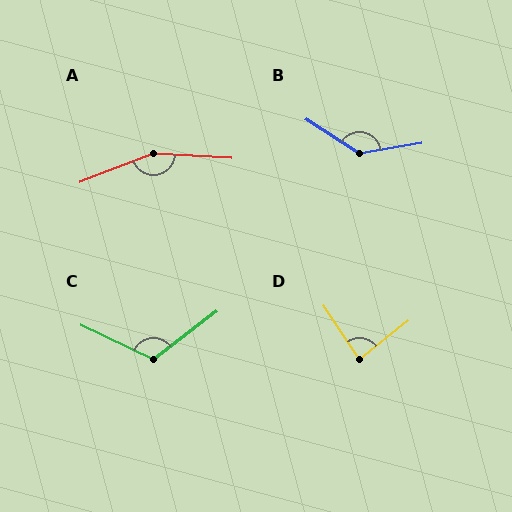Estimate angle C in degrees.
Approximately 117 degrees.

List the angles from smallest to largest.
D (85°), C (117°), B (137°), A (155°).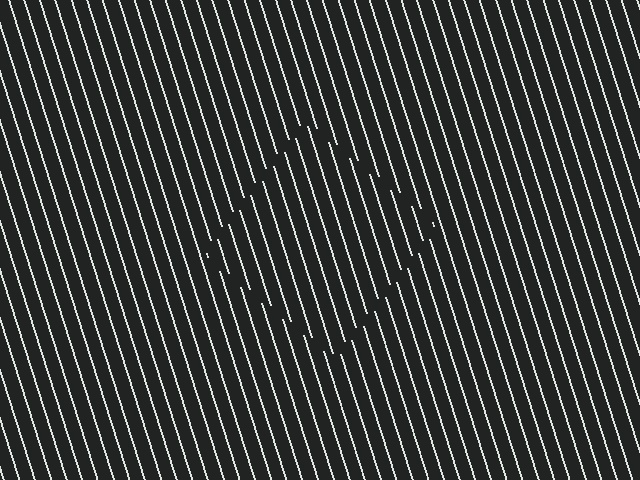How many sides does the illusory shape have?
4 sides — the line-ends trace a square.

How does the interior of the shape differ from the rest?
The interior of the shape contains the same grating, shifted by half a period — the contour is defined by the phase discontinuity where line-ends from the inner and outer gratings abut.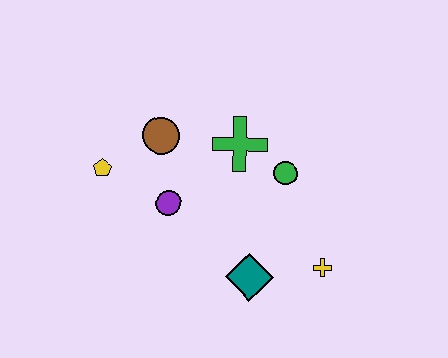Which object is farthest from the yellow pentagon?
The yellow cross is farthest from the yellow pentagon.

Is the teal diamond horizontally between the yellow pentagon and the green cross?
No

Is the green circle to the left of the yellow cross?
Yes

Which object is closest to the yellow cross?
The teal diamond is closest to the yellow cross.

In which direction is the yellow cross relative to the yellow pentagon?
The yellow cross is to the right of the yellow pentagon.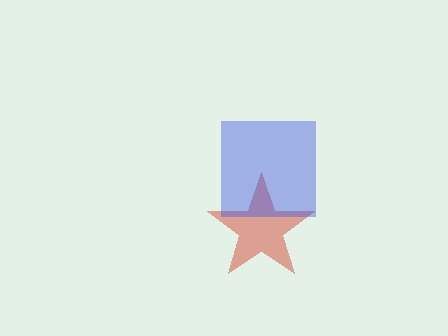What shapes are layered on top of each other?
The layered shapes are: a red star, a blue square.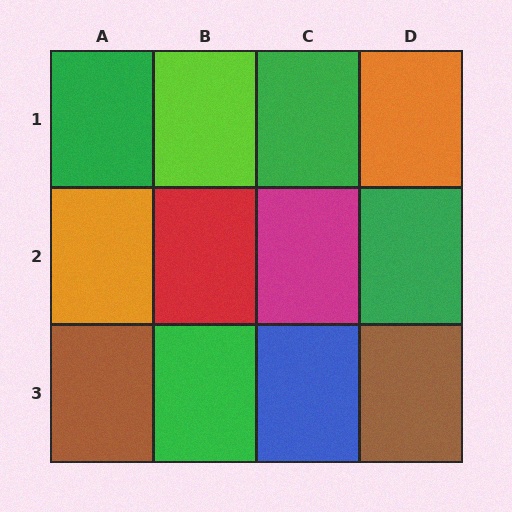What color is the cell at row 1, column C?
Green.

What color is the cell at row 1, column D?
Orange.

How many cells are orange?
2 cells are orange.